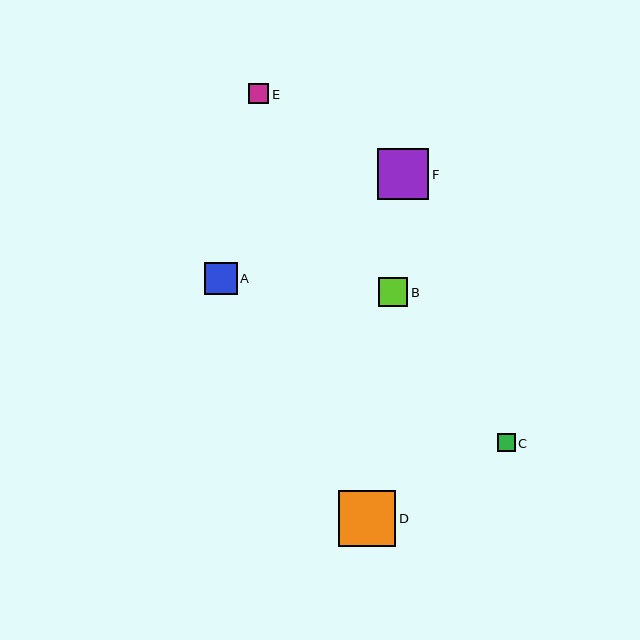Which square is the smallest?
Square C is the smallest with a size of approximately 18 pixels.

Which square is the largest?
Square D is the largest with a size of approximately 57 pixels.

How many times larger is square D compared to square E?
Square D is approximately 2.8 times the size of square E.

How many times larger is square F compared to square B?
Square F is approximately 1.7 times the size of square B.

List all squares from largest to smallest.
From largest to smallest: D, F, A, B, E, C.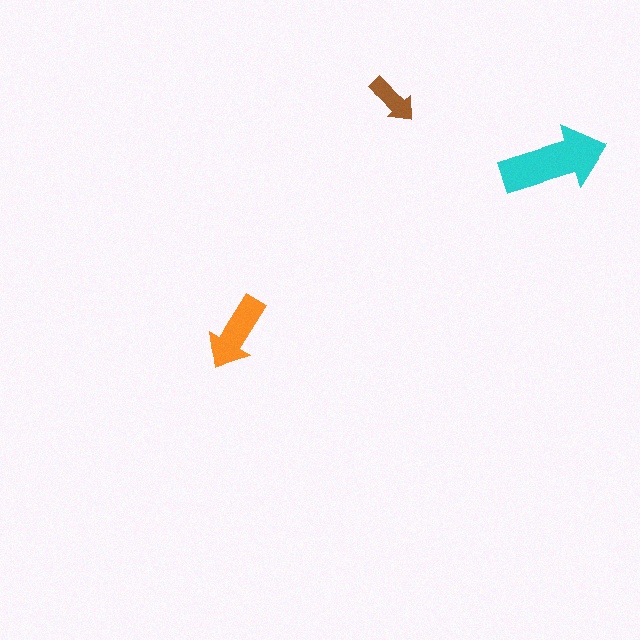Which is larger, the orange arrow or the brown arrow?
The orange one.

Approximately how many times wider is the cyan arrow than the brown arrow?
About 2 times wider.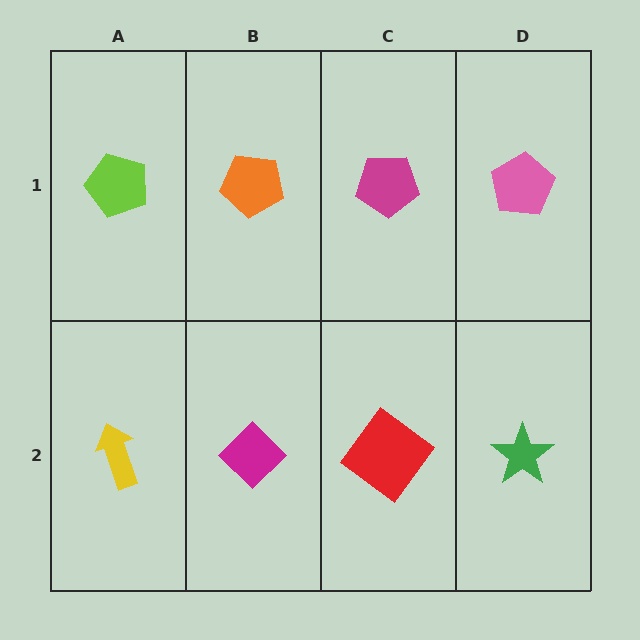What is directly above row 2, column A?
A lime pentagon.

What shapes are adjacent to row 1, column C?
A red diamond (row 2, column C), an orange pentagon (row 1, column B), a pink pentagon (row 1, column D).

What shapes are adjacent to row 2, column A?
A lime pentagon (row 1, column A), a magenta diamond (row 2, column B).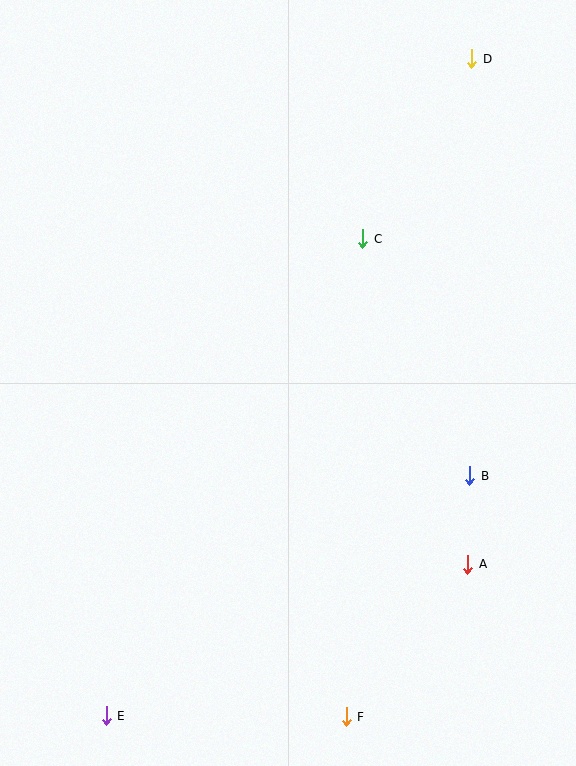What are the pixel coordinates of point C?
Point C is at (363, 239).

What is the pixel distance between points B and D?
The distance between B and D is 417 pixels.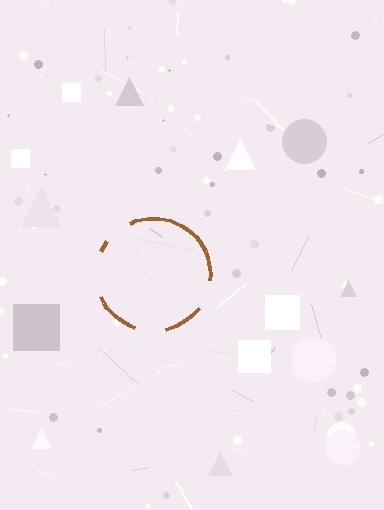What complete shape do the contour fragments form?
The contour fragments form a circle.